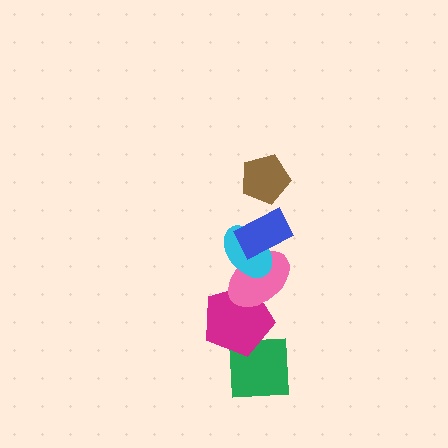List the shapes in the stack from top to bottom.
From top to bottom: the brown pentagon, the blue rectangle, the cyan ellipse, the pink ellipse, the magenta pentagon, the green square.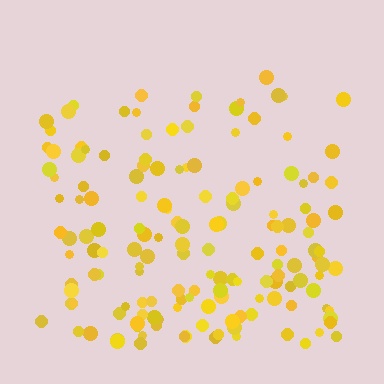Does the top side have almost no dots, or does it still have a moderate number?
Still a moderate number, just noticeably fewer than the bottom.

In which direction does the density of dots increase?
From top to bottom, with the bottom side densest.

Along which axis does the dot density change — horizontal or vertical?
Vertical.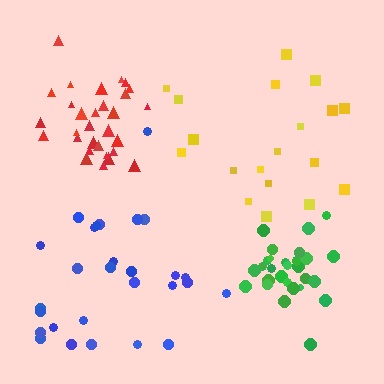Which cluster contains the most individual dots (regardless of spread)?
Red (31).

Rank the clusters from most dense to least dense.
green, red, blue, yellow.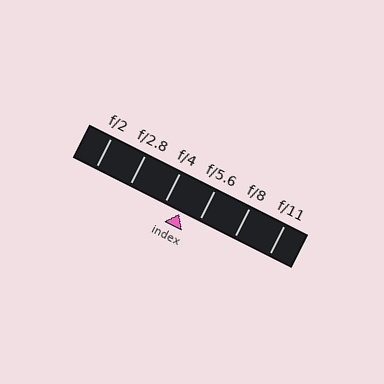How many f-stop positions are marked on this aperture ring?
There are 6 f-stop positions marked.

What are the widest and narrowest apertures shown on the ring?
The widest aperture shown is f/2 and the narrowest is f/11.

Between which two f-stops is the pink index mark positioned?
The index mark is between f/4 and f/5.6.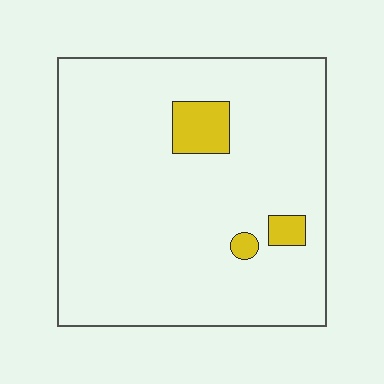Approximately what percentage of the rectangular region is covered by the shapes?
Approximately 5%.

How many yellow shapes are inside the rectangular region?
3.